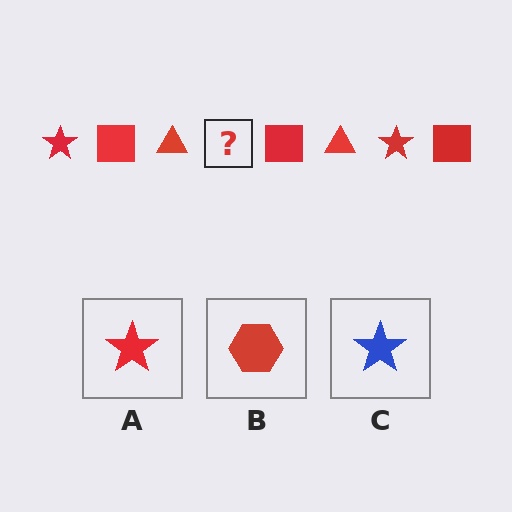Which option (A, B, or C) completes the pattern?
A.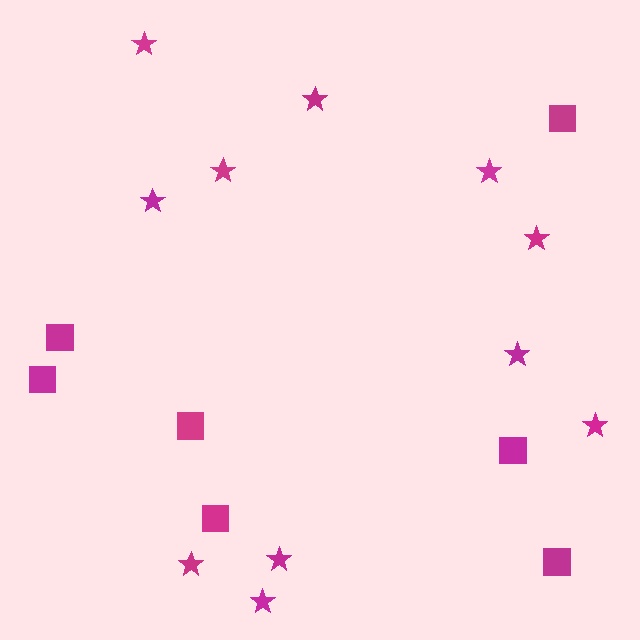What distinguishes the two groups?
There are 2 groups: one group of squares (7) and one group of stars (11).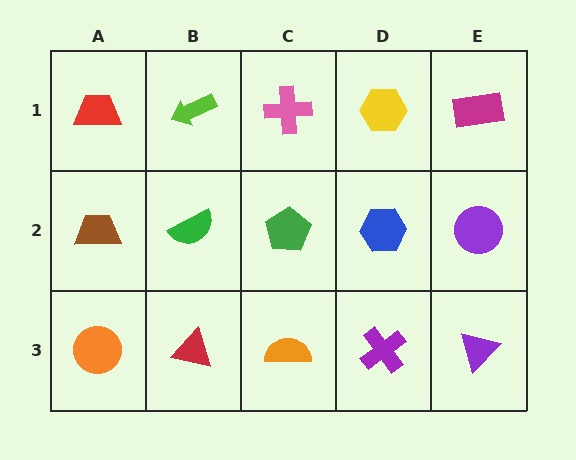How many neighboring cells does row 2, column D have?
4.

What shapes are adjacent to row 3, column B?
A green semicircle (row 2, column B), an orange circle (row 3, column A), an orange semicircle (row 3, column C).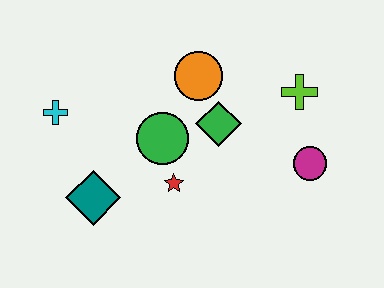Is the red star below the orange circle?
Yes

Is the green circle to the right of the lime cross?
No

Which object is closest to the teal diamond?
The red star is closest to the teal diamond.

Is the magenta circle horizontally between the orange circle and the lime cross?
No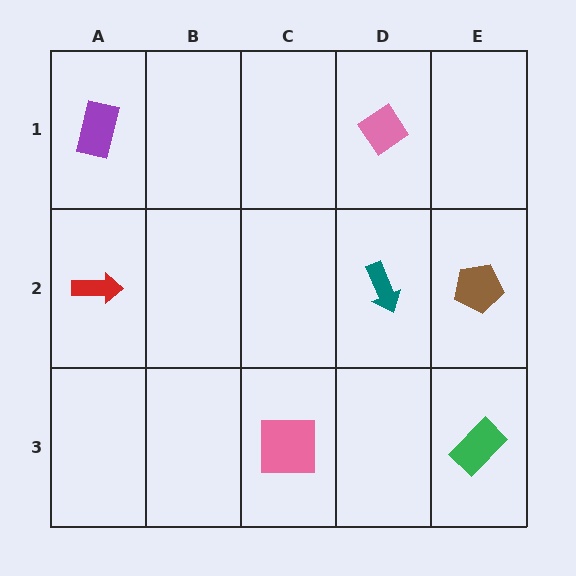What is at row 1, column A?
A purple rectangle.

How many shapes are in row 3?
2 shapes.